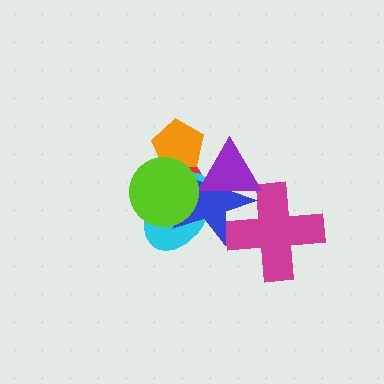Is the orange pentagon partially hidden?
Yes, it is partially covered by another shape.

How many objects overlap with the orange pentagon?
3 objects overlap with the orange pentagon.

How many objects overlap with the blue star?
6 objects overlap with the blue star.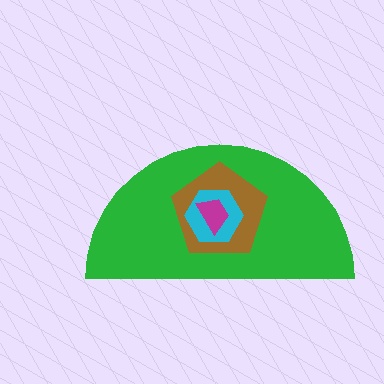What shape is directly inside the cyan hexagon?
The magenta trapezoid.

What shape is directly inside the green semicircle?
The brown pentagon.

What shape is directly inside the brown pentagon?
The cyan hexagon.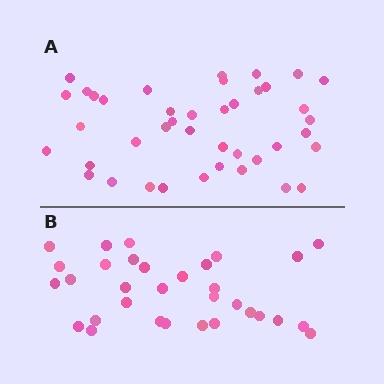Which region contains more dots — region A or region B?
Region A (the top region) has more dots.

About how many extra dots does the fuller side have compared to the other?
Region A has roughly 8 or so more dots than region B.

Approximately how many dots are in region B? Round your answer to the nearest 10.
About 30 dots. (The exact count is 32, which rounds to 30.)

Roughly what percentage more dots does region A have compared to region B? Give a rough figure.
About 30% more.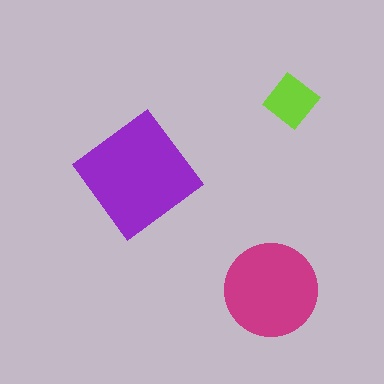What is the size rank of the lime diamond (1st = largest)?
3rd.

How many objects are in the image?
There are 3 objects in the image.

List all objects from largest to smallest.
The purple diamond, the magenta circle, the lime diamond.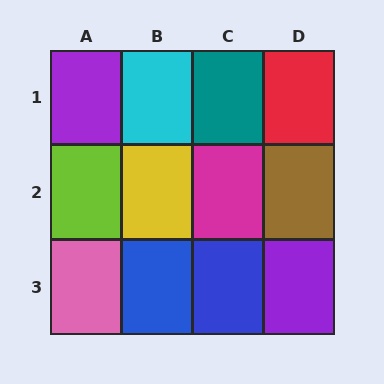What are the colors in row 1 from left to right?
Purple, cyan, teal, red.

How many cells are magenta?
1 cell is magenta.